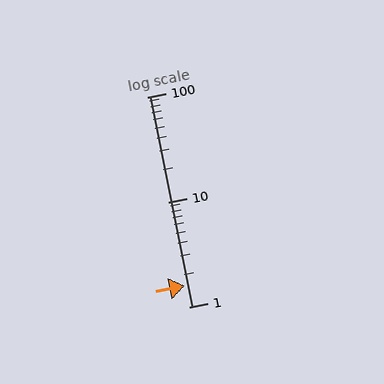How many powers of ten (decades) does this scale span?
The scale spans 2 decades, from 1 to 100.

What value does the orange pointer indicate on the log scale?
The pointer indicates approximately 1.6.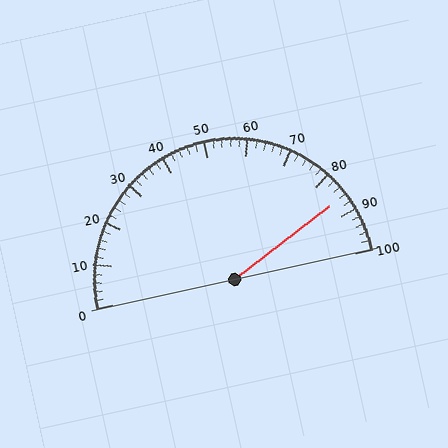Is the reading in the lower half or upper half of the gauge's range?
The reading is in the upper half of the range (0 to 100).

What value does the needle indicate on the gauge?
The needle indicates approximately 86.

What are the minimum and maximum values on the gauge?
The gauge ranges from 0 to 100.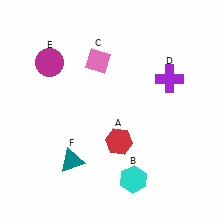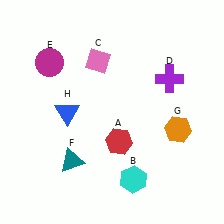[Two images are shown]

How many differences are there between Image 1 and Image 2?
There are 2 differences between the two images.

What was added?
An orange hexagon (G), a blue triangle (H) were added in Image 2.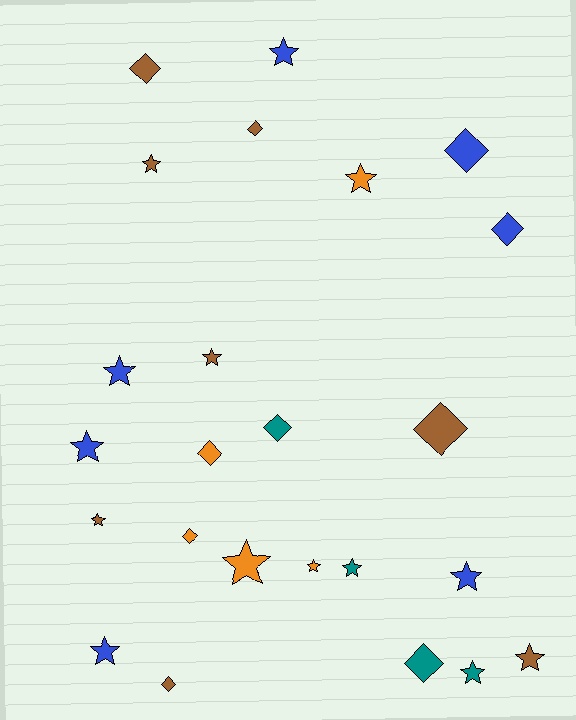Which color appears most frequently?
Brown, with 8 objects.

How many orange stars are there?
There are 3 orange stars.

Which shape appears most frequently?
Star, with 14 objects.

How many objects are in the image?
There are 24 objects.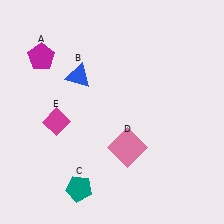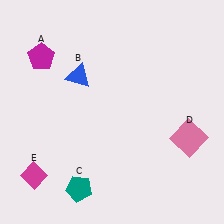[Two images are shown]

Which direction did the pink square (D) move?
The pink square (D) moved right.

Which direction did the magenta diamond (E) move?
The magenta diamond (E) moved down.